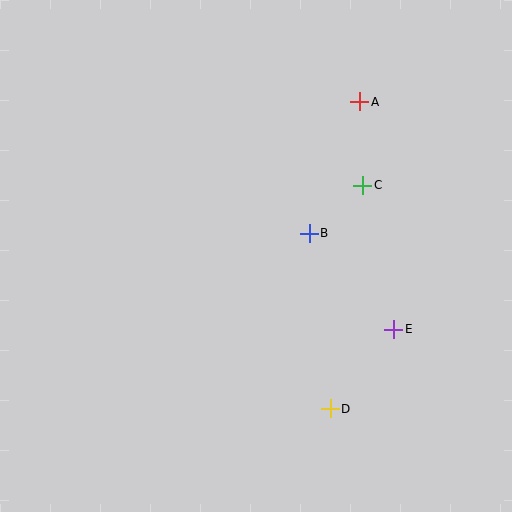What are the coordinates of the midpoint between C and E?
The midpoint between C and E is at (378, 257).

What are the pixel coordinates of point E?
Point E is at (394, 329).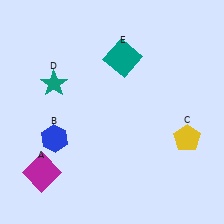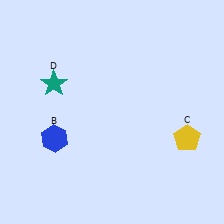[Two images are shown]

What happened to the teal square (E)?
The teal square (E) was removed in Image 2. It was in the top-right area of Image 1.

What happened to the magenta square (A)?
The magenta square (A) was removed in Image 2. It was in the bottom-left area of Image 1.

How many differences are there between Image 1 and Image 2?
There are 2 differences between the two images.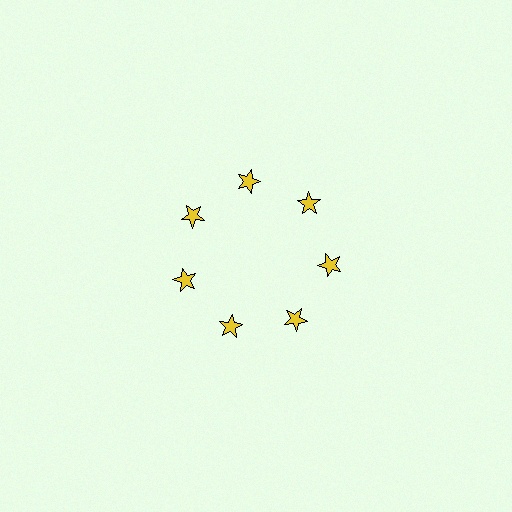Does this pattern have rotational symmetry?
Yes, this pattern has 7-fold rotational symmetry. It looks the same after rotating 51 degrees around the center.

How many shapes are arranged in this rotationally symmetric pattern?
There are 7 shapes, arranged in 7 groups of 1.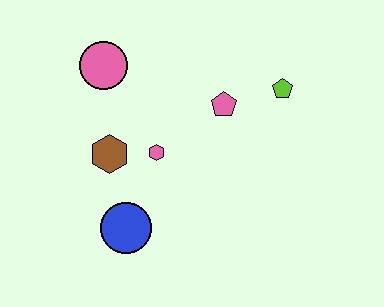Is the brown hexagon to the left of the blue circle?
Yes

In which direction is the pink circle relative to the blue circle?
The pink circle is above the blue circle.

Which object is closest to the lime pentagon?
The pink pentagon is closest to the lime pentagon.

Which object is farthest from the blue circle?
The lime pentagon is farthest from the blue circle.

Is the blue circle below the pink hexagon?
Yes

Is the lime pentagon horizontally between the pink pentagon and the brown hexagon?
No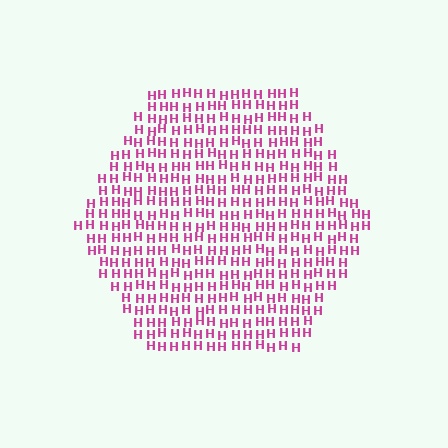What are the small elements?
The small elements are letter H's.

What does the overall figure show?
The overall figure shows a hexagon.